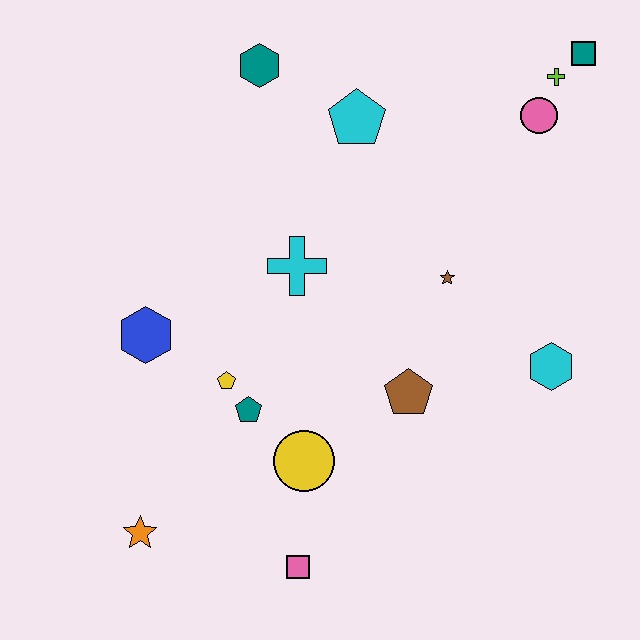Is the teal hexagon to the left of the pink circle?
Yes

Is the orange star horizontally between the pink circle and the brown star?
No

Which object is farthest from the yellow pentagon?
The teal square is farthest from the yellow pentagon.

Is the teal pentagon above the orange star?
Yes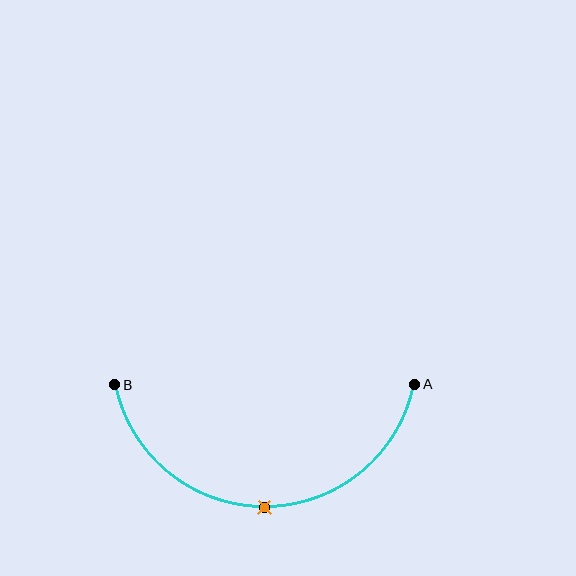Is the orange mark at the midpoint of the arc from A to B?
Yes. The orange mark lies on the arc at equal arc-length from both A and B — it is the arc midpoint.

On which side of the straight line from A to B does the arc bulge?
The arc bulges below the straight line connecting A and B.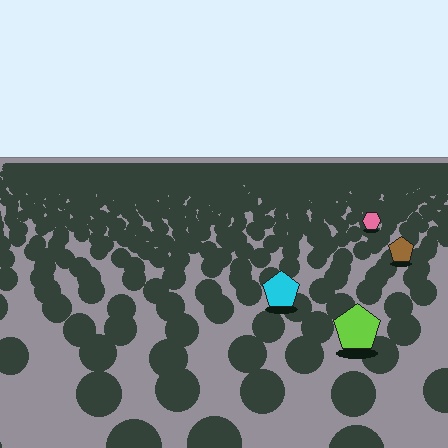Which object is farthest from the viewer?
The pink hexagon is farthest from the viewer. It appears smaller and the ground texture around it is denser.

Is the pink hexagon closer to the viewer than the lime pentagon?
No. The lime pentagon is closer — you can tell from the texture gradient: the ground texture is coarser near it.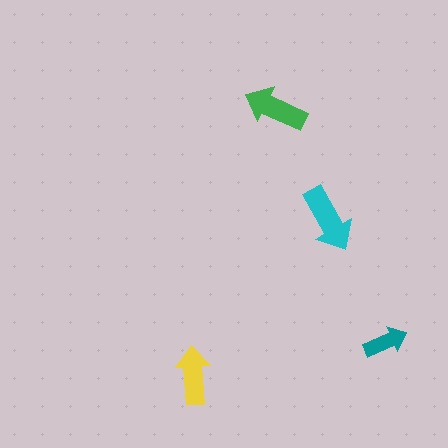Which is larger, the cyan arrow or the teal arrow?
The cyan one.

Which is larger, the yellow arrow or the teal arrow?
The yellow one.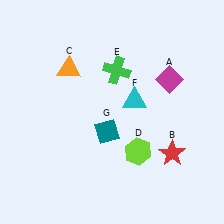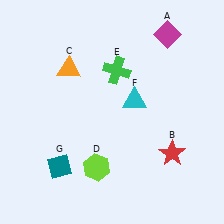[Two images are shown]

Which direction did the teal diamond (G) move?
The teal diamond (G) moved left.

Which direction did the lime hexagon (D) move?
The lime hexagon (D) moved left.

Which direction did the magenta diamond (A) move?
The magenta diamond (A) moved up.